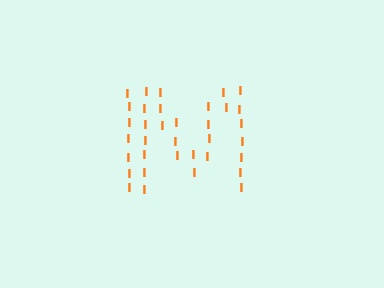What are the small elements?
The small elements are letter I's.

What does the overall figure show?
The overall figure shows the letter M.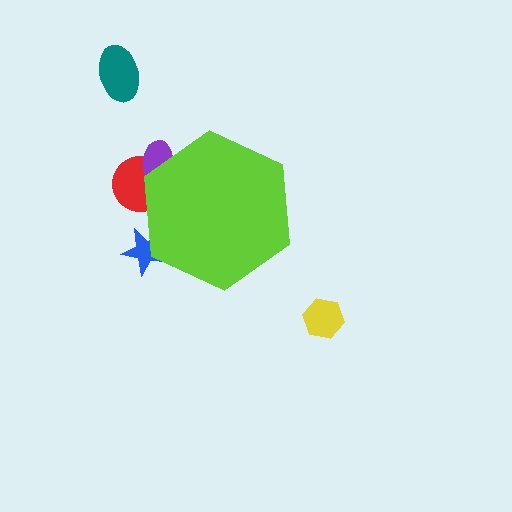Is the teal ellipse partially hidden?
No, the teal ellipse is fully visible.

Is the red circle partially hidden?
Yes, the red circle is partially hidden behind the lime hexagon.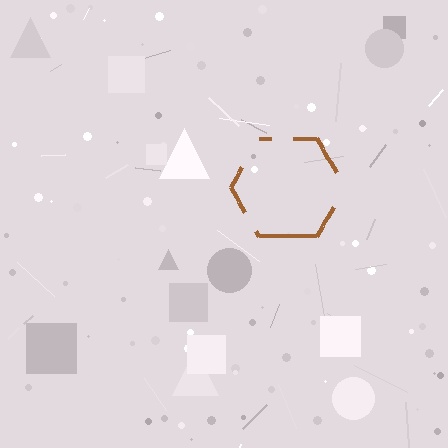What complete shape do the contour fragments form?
The contour fragments form a hexagon.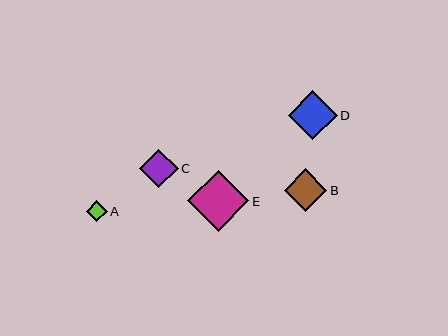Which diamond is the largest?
Diamond E is the largest with a size of approximately 61 pixels.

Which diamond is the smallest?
Diamond A is the smallest with a size of approximately 21 pixels.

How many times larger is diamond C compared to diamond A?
Diamond C is approximately 1.8 times the size of diamond A.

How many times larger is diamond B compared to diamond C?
Diamond B is approximately 1.1 times the size of diamond C.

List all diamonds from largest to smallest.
From largest to smallest: E, D, B, C, A.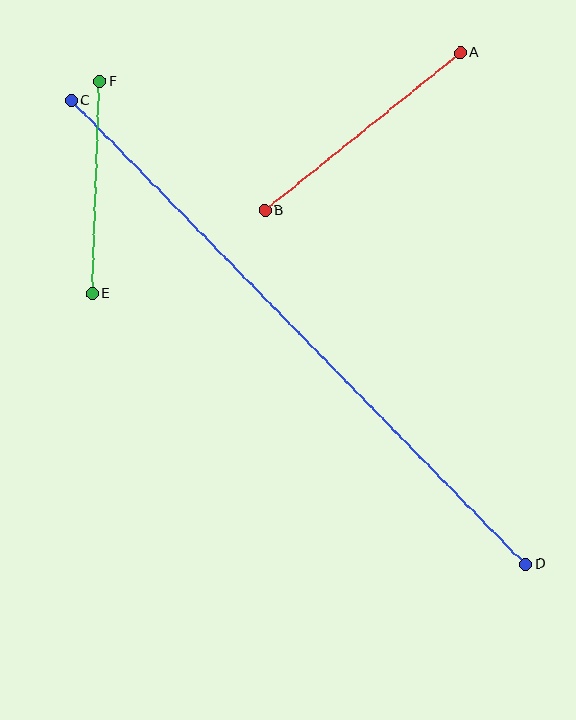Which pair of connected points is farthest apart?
Points C and D are farthest apart.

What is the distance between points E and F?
The distance is approximately 212 pixels.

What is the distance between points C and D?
The distance is approximately 649 pixels.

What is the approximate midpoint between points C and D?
The midpoint is at approximately (298, 333) pixels.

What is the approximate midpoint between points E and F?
The midpoint is at approximately (96, 188) pixels.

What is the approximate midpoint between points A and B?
The midpoint is at approximately (362, 131) pixels.